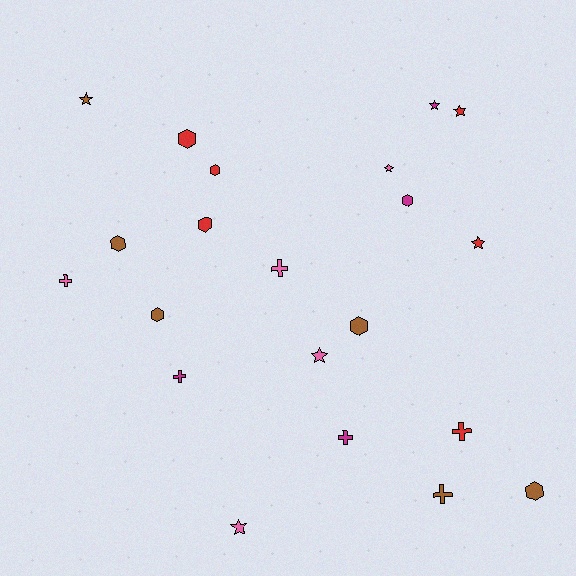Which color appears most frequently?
Brown, with 6 objects.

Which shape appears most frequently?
Hexagon, with 8 objects.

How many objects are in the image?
There are 21 objects.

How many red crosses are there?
There is 1 red cross.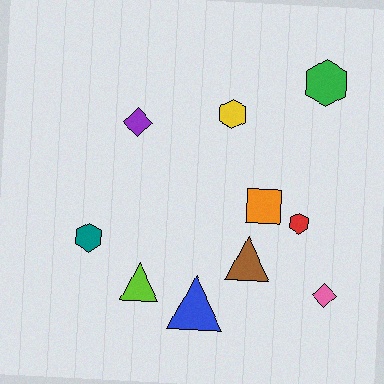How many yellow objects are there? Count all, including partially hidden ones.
There is 1 yellow object.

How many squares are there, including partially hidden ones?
There is 1 square.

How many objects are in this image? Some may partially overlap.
There are 10 objects.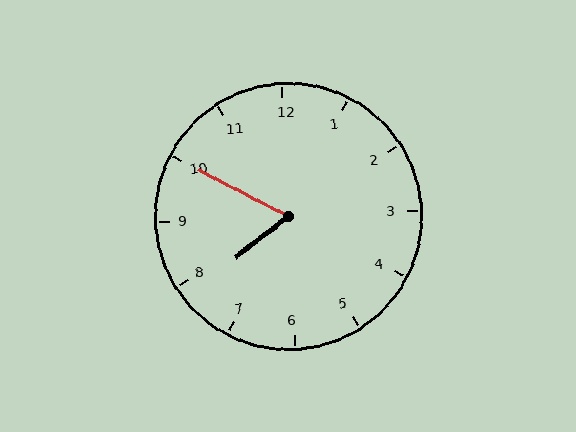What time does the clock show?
7:50.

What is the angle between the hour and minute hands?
Approximately 65 degrees.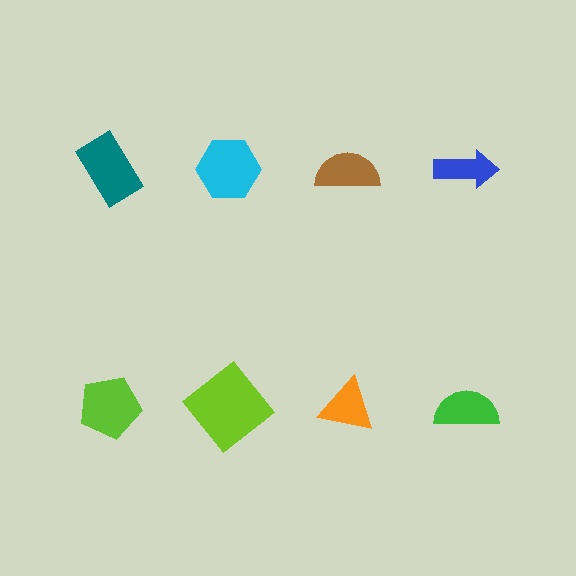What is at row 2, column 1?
A lime pentagon.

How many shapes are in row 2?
4 shapes.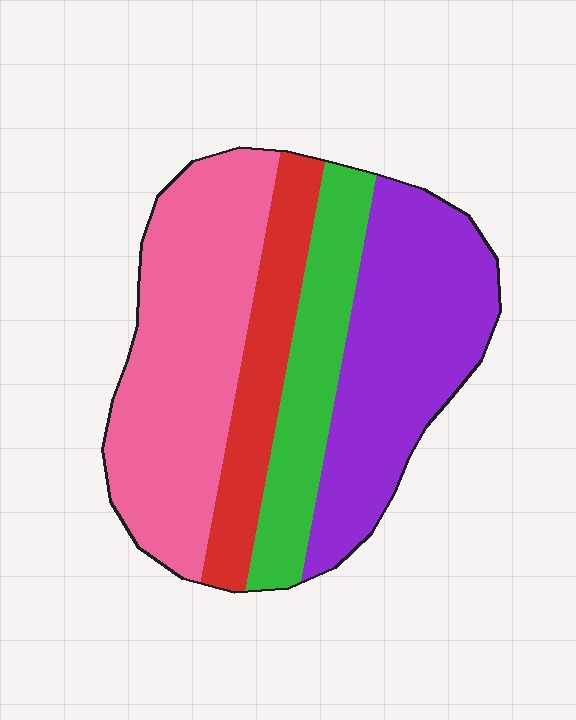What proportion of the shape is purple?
Purple takes up about one third (1/3) of the shape.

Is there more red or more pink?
Pink.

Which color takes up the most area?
Pink, at roughly 35%.